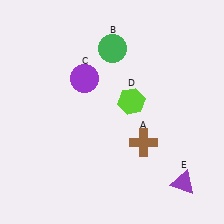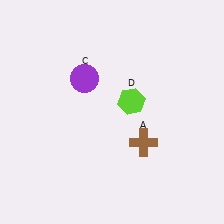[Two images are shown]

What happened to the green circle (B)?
The green circle (B) was removed in Image 2. It was in the top-right area of Image 1.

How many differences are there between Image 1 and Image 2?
There are 2 differences between the two images.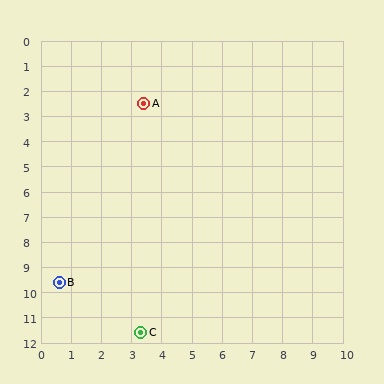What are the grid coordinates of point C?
Point C is at approximately (3.3, 11.6).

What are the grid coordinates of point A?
Point A is at approximately (3.4, 2.5).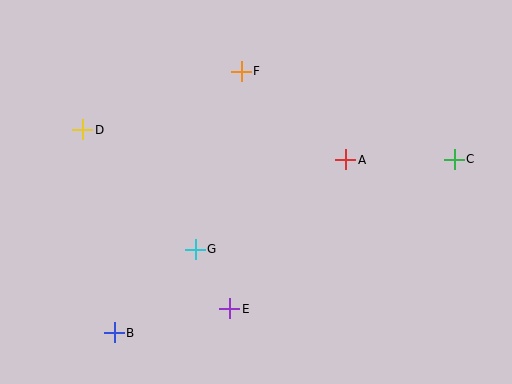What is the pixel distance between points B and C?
The distance between B and C is 382 pixels.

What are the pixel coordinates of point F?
Point F is at (241, 71).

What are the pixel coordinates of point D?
Point D is at (83, 130).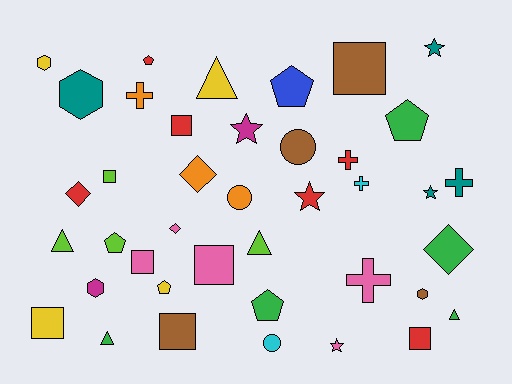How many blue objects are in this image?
There is 1 blue object.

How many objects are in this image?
There are 40 objects.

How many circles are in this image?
There are 3 circles.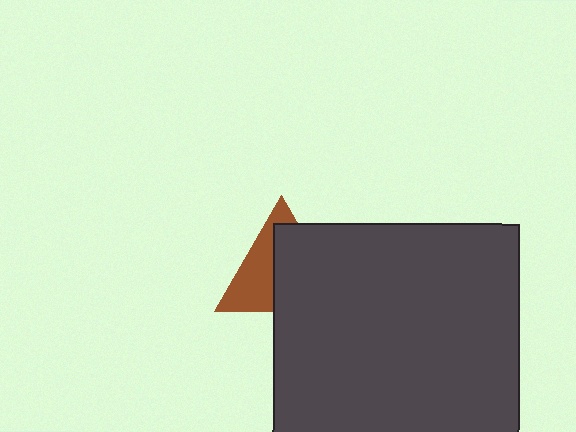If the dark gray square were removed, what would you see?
You would see the complete brown triangle.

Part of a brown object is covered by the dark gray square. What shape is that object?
It is a triangle.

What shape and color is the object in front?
The object in front is a dark gray square.